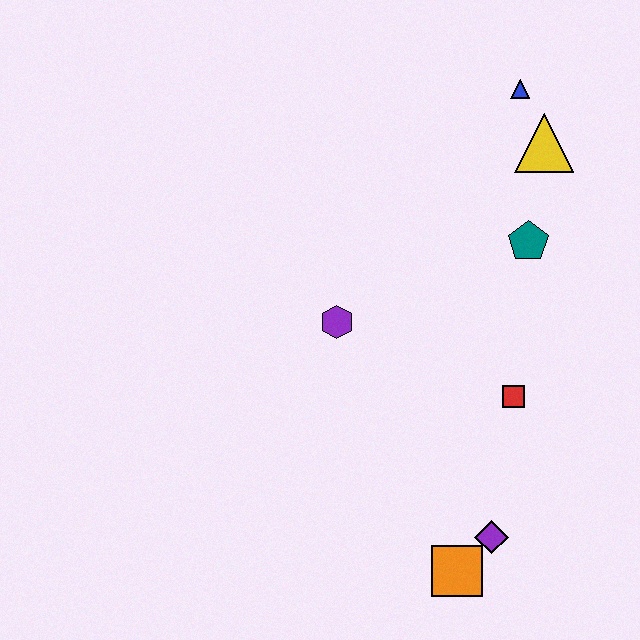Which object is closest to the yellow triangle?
The blue triangle is closest to the yellow triangle.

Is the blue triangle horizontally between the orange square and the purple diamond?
No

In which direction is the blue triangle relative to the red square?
The blue triangle is above the red square.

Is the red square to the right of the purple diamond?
Yes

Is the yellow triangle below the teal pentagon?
No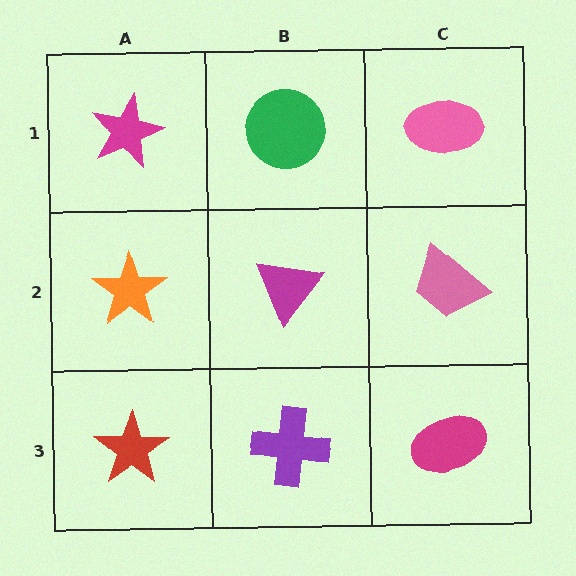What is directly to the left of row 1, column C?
A green circle.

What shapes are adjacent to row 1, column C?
A pink trapezoid (row 2, column C), a green circle (row 1, column B).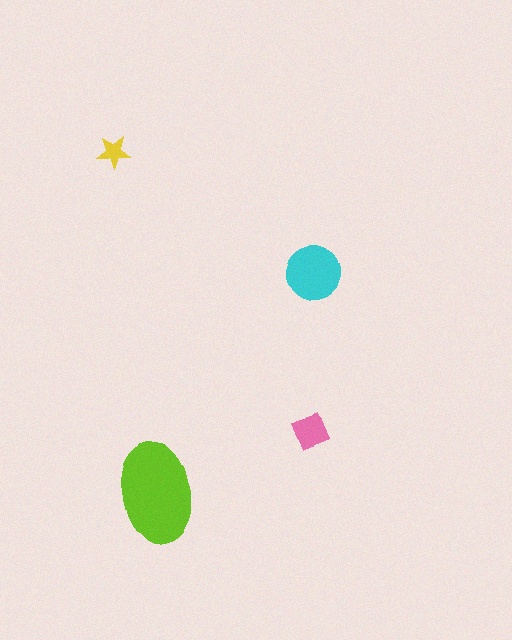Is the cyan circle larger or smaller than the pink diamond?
Larger.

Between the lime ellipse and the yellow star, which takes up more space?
The lime ellipse.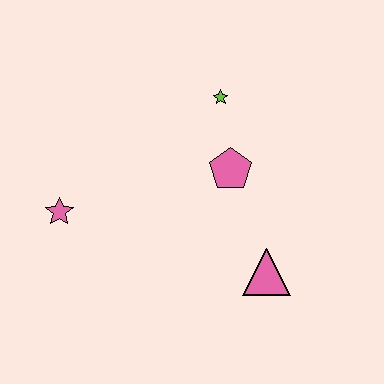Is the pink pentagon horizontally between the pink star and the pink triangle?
Yes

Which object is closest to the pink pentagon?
The lime star is closest to the pink pentagon.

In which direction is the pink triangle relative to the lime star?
The pink triangle is below the lime star.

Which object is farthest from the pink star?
The pink triangle is farthest from the pink star.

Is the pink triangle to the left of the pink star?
No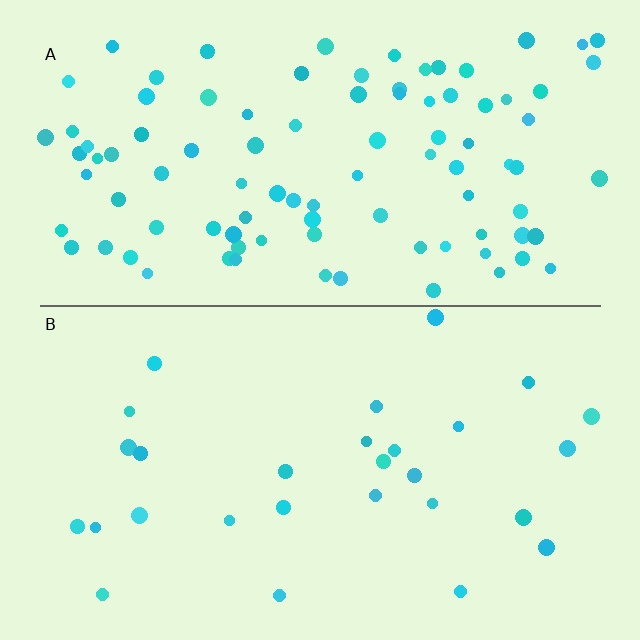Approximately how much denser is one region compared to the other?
Approximately 3.4× — region A over region B.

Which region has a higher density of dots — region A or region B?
A (the top).